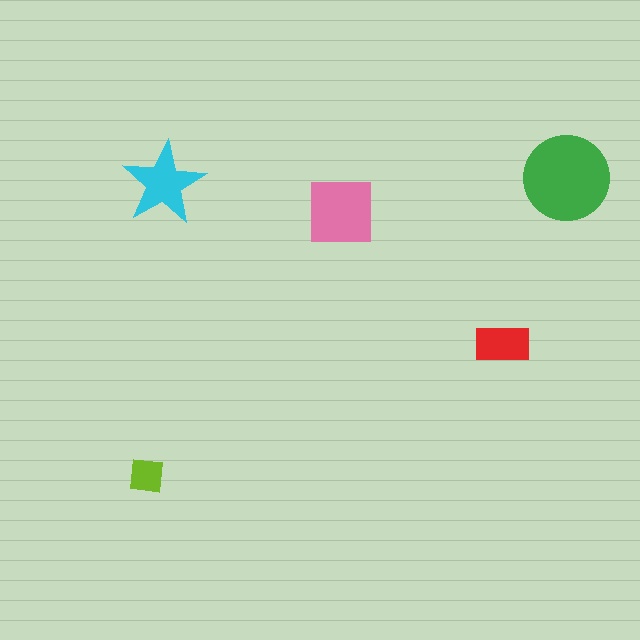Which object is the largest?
The green circle.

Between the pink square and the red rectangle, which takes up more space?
The pink square.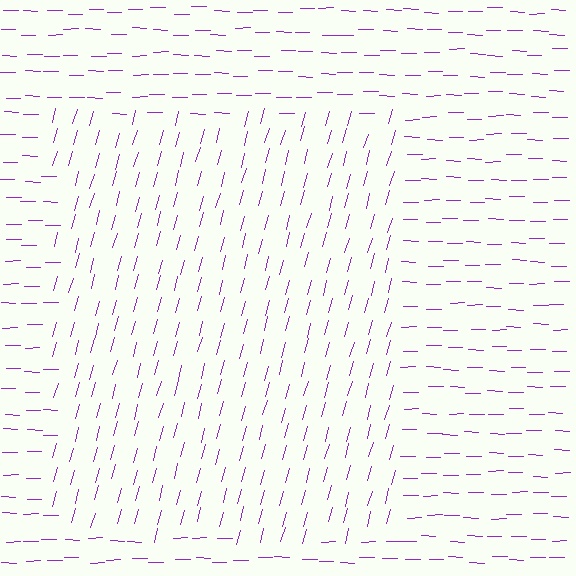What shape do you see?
I see a rectangle.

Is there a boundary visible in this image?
Yes, there is a texture boundary formed by a change in line orientation.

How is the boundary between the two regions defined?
The boundary is defined purely by a change in line orientation (approximately 75 degrees difference). All lines are the same color and thickness.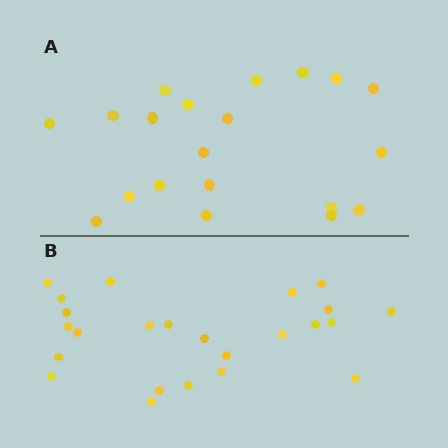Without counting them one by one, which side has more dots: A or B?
Region B (the bottom region) has more dots.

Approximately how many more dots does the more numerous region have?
Region B has about 4 more dots than region A.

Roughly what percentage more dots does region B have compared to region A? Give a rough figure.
About 20% more.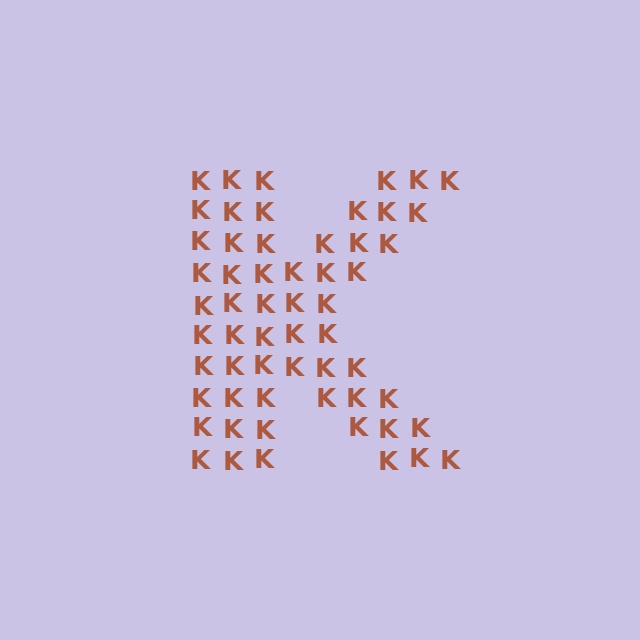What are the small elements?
The small elements are letter K's.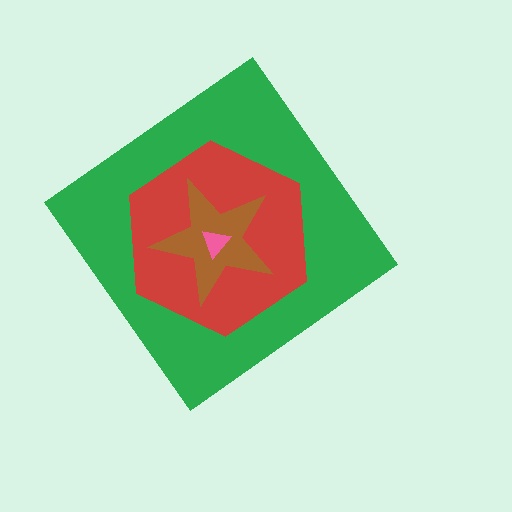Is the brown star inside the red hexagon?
Yes.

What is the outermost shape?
The green diamond.